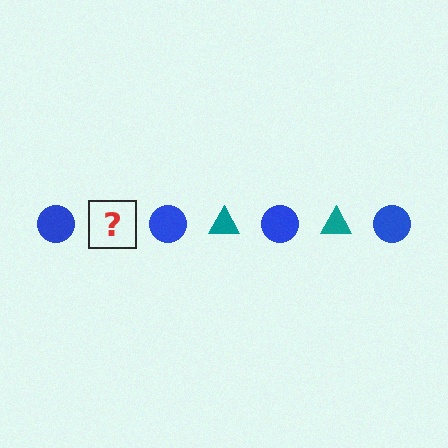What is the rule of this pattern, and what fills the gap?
The rule is that the pattern alternates between blue circle and teal triangle. The gap should be filled with a teal triangle.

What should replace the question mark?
The question mark should be replaced with a teal triangle.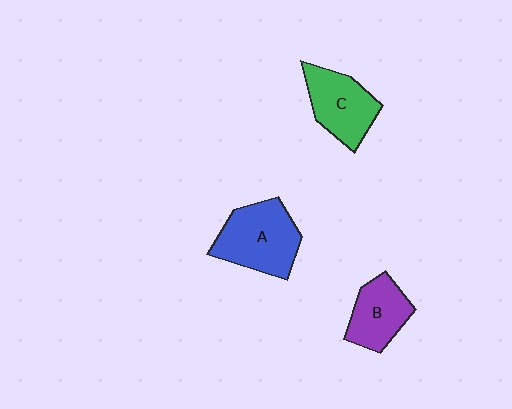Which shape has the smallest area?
Shape B (purple).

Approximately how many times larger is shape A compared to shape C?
Approximately 1.2 times.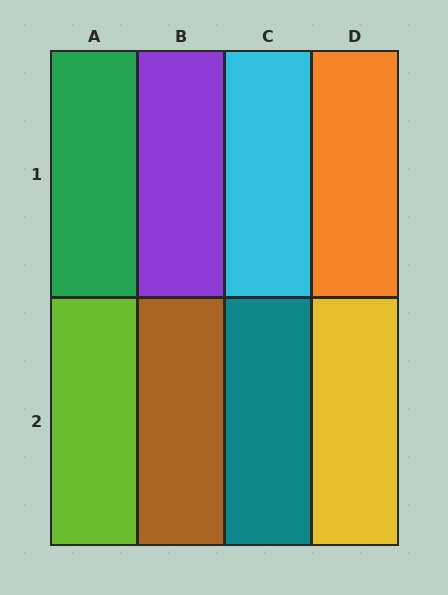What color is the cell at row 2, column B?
Brown.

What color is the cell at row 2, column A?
Lime.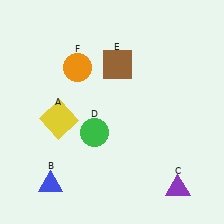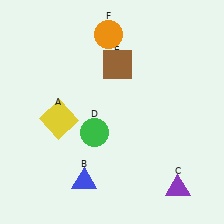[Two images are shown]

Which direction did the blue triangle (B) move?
The blue triangle (B) moved right.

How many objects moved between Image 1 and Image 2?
2 objects moved between the two images.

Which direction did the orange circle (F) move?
The orange circle (F) moved up.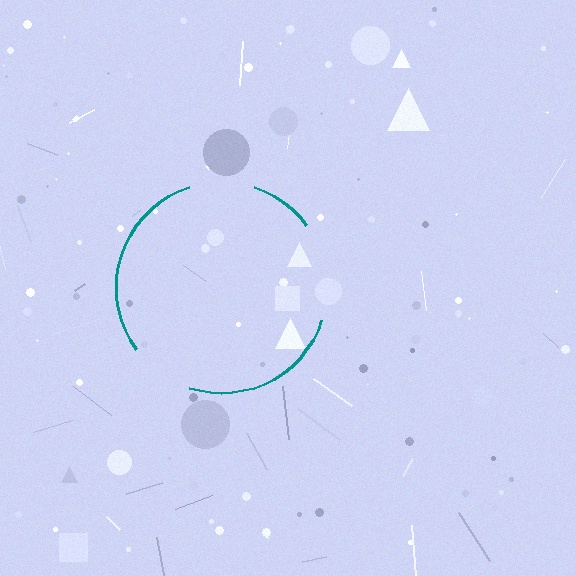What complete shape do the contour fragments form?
The contour fragments form a circle.